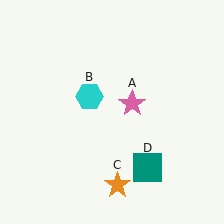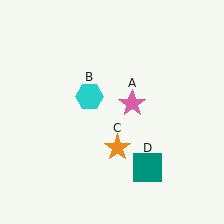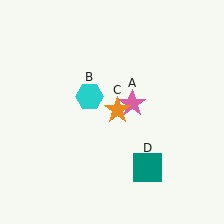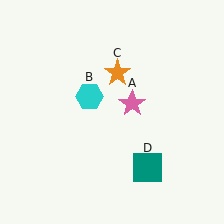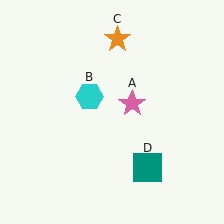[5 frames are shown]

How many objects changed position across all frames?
1 object changed position: orange star (object C).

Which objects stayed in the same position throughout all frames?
Pink star (object A) and cyan hexagon (object B) and teal square (object D) remained stationary.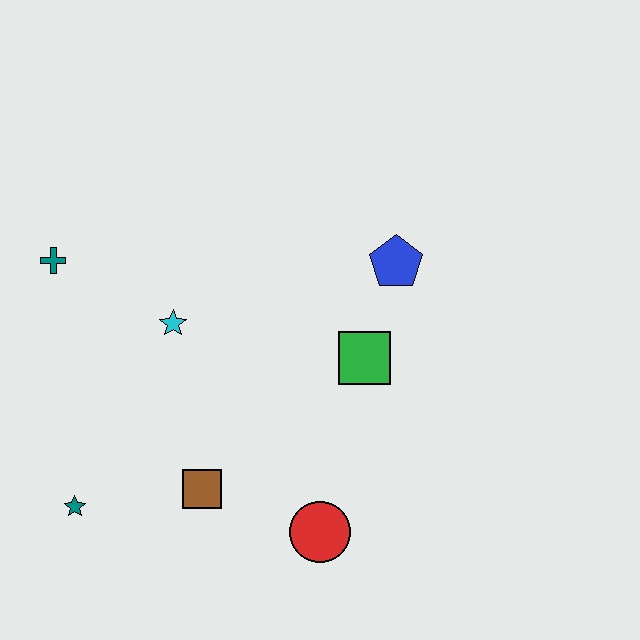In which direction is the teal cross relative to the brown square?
The teal cross is above the brown square.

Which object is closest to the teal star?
The brown square is closest to the teal star.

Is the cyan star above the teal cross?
No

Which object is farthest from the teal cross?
The red circle is farthest from the teal cross.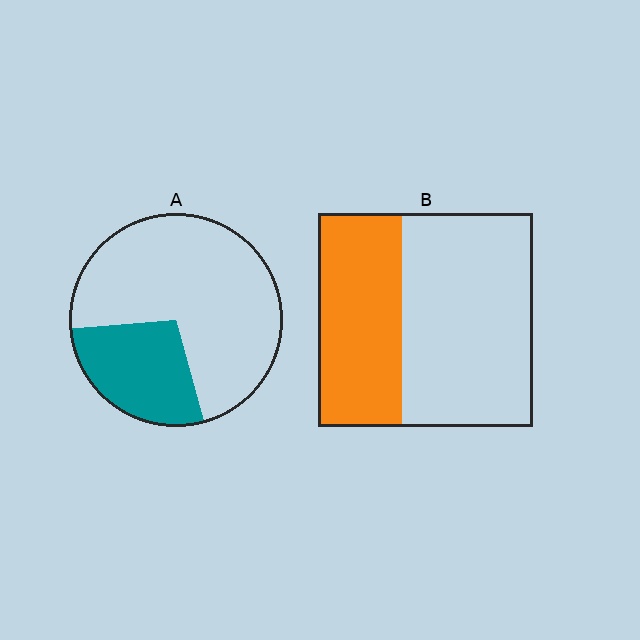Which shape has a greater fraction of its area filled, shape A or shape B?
Shape B.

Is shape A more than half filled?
No.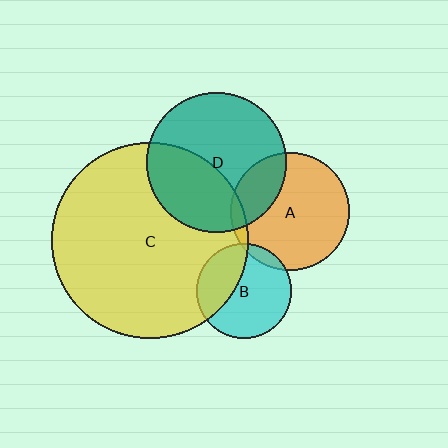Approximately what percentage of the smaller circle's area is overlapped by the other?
Approximately 35%.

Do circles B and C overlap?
Yes.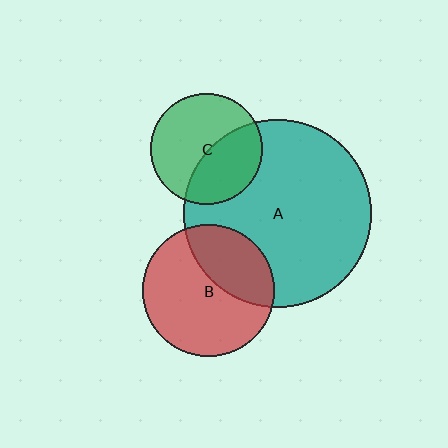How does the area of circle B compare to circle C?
Approximately 1.4 times.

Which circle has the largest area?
Circle A (teal).